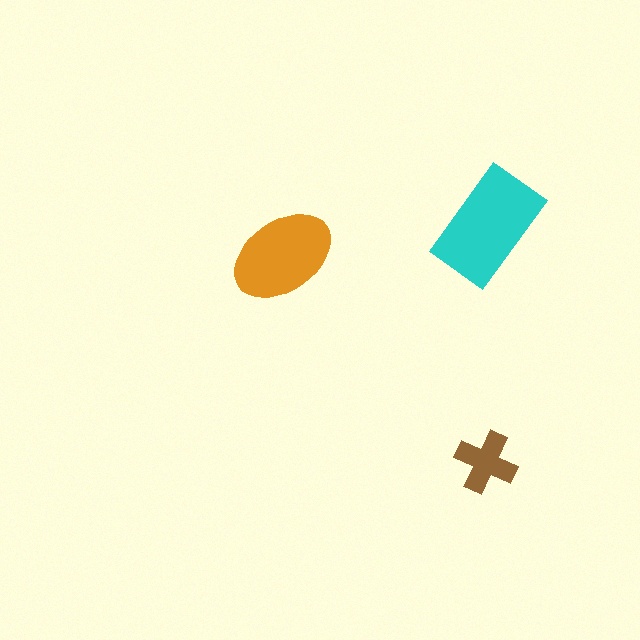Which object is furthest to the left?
The orange ellipse is leftmost.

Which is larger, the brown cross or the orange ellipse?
The orange ellipse.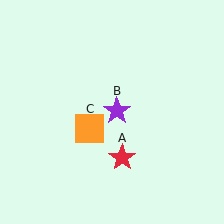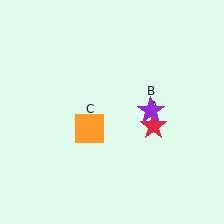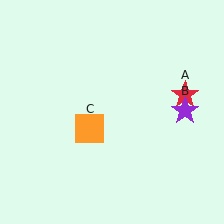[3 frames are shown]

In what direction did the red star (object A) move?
The red star (object A) moved up and to the right.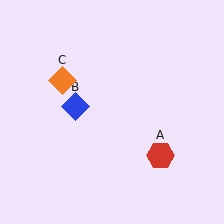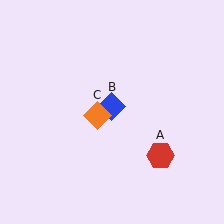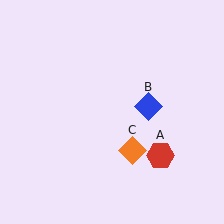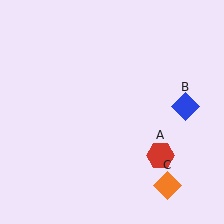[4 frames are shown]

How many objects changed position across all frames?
2 objects changed position: blue diamond (object B), orange diamond (object C).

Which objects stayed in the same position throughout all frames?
Red hexagon (object A) remained stationary.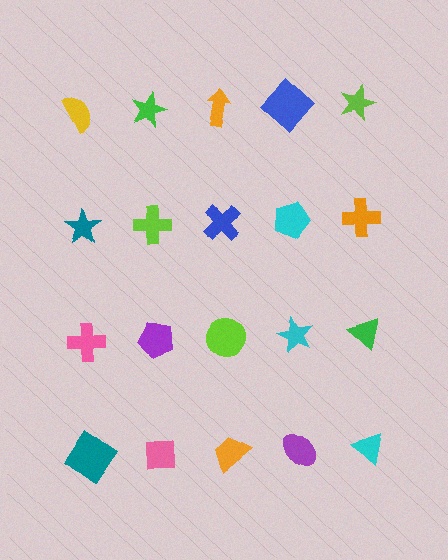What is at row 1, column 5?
A lime star.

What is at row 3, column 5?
A green triangle.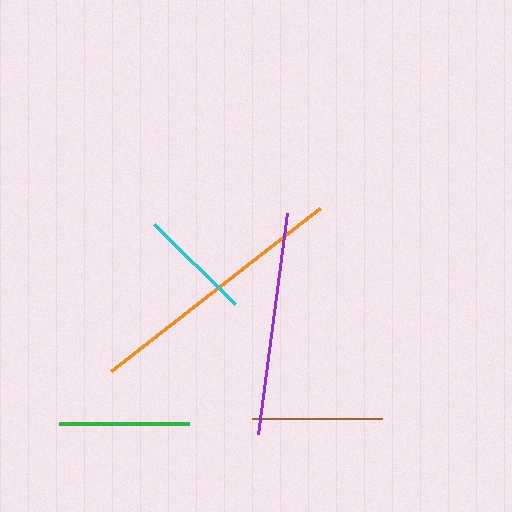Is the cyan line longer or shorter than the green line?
The green line is longer than the cyan line.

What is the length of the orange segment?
The orange segment is approximately 265 pixels long.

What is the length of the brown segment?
The brown segment is approximately 130 pixels long.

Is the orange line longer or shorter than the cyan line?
The orange line is longer than the cyan line.